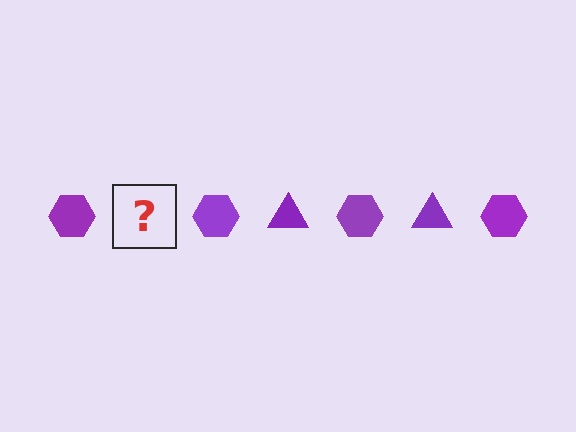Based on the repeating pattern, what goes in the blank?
The blank should be a purple triangle.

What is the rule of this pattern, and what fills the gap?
The rule is that the pattern cycles through hexagon, triangle shapes in purple. The gap should be filled with a purple triangle.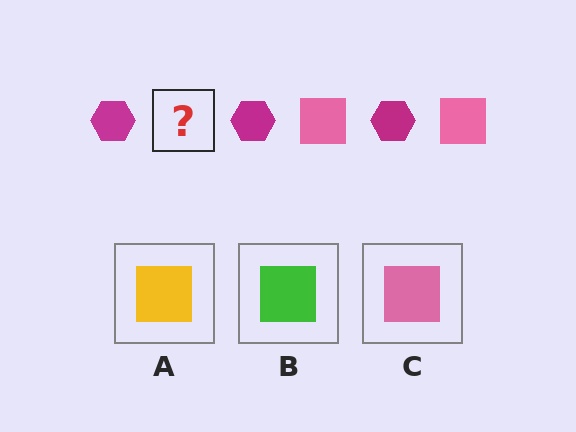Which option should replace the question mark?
Option C.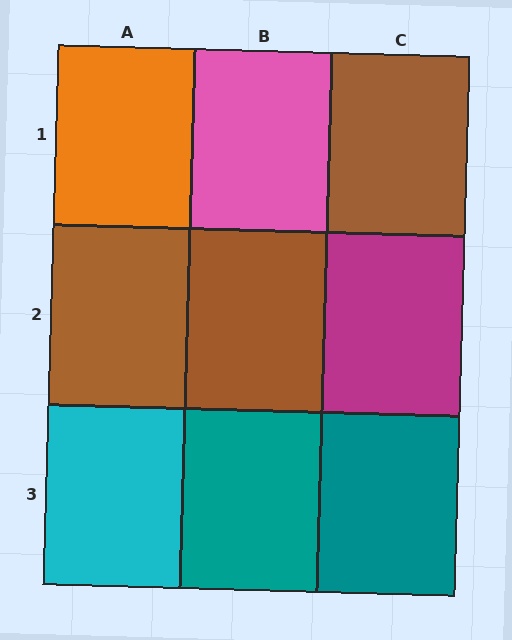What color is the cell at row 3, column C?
Teal.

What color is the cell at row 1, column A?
Orange.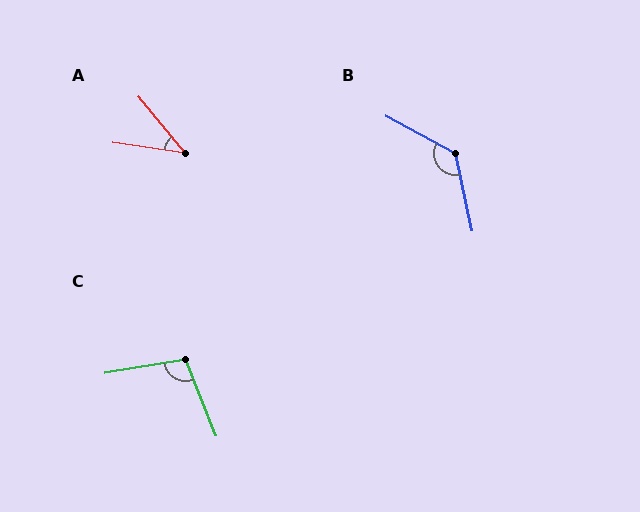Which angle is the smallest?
A, at approximately 42 degrees.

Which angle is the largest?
B, at approximately 130 degrees.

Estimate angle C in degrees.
Approximately 102 degrees.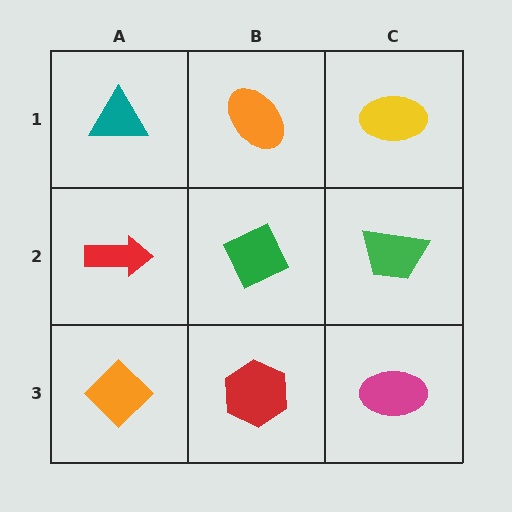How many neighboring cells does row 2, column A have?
3.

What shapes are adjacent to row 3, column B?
A green diamond (row 2, column B), an orange diamond (row 3, column A), a magenta ellipse (row 3, column C).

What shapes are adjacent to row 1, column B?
A green diamond (row 2, column B), a teal triangle (row 1, column A), a yellow ellipse (row 1, column C).